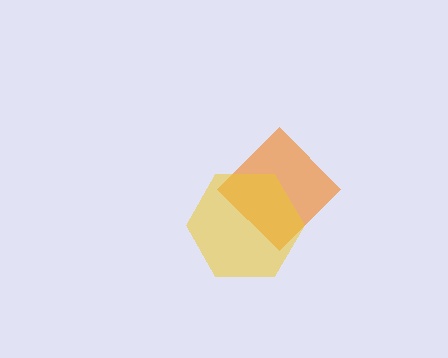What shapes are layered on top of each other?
The layered shapes are: an orange diamond, a yellow hexagon.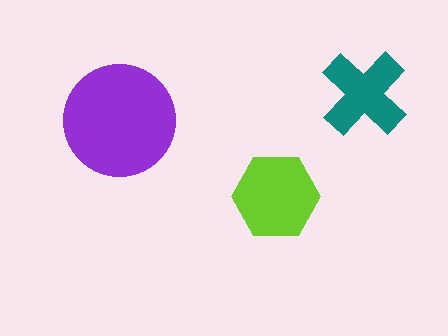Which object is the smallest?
The teal cross.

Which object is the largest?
The purple circle.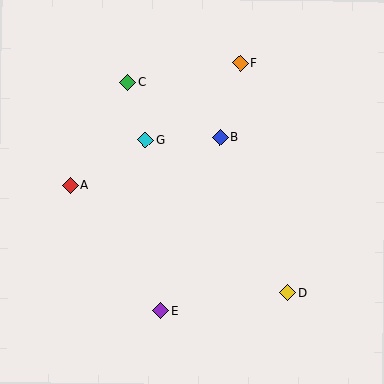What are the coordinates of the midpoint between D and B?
The midpoint between D and B is at (254, 215).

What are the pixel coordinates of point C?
Point C is at (128, 83).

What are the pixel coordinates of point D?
Point D is at (287, 293).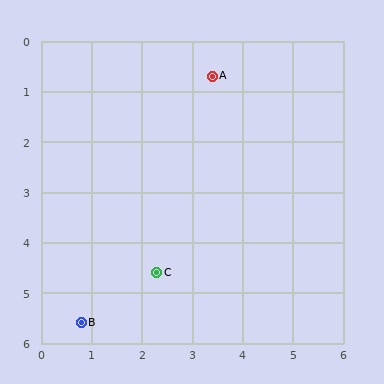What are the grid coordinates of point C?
Point C is at approximately (2.3, 4.6).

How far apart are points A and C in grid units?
Points A and C are about 4.1 grid units apart.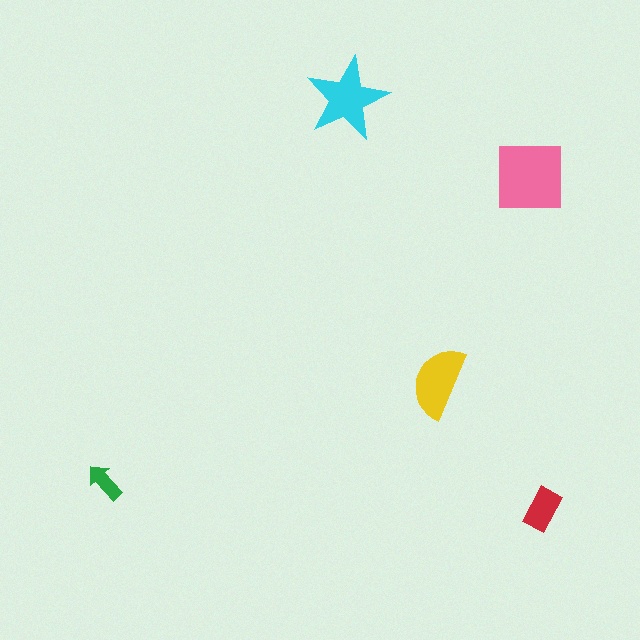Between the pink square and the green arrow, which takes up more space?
The pink square.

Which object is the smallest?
The green arrow.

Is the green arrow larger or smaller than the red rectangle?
Smaller.